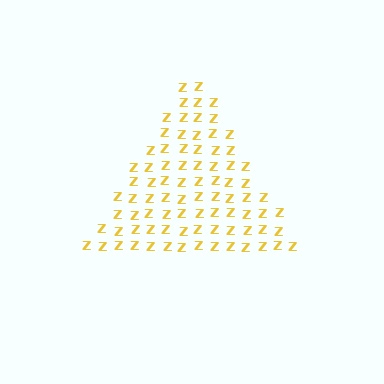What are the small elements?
The small elements are letter Z's.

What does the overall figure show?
The overall figure shows a triangle.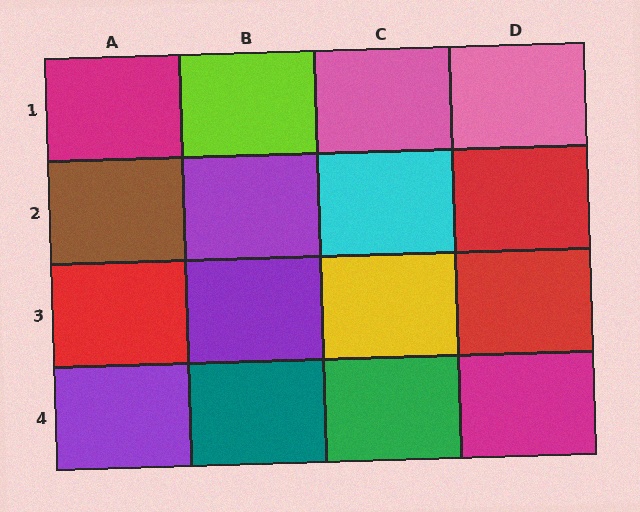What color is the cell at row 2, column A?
Brown.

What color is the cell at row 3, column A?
Red.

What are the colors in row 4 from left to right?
Purple, teal, green, magenta.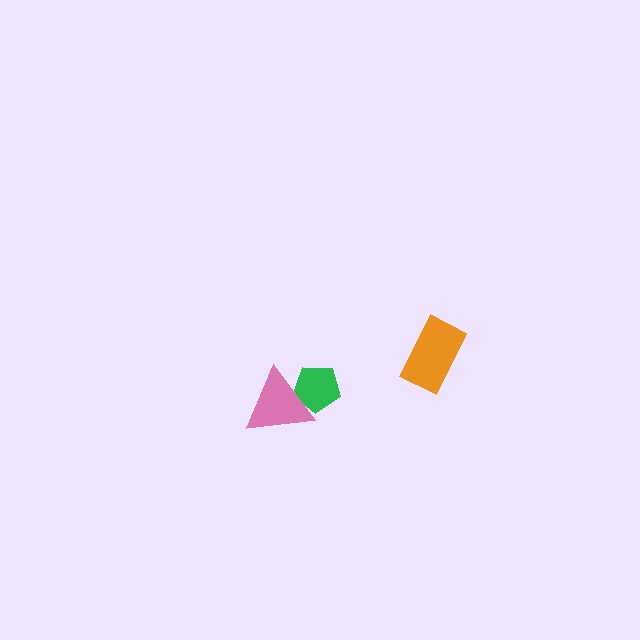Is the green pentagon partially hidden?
Yes, it is partially covered by another shape.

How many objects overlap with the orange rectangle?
0 objects overlap with the orange rectangle.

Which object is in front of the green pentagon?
The pink triangle is in front of the green pentagon.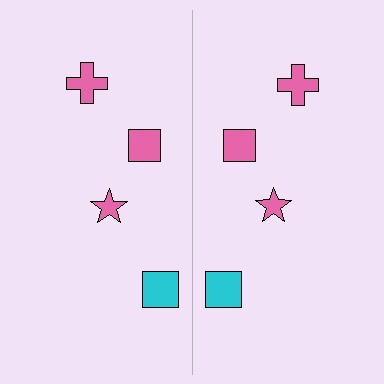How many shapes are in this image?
There are 8 shapes in this image.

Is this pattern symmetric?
Yes, this pattern has bilateral (reflection) symmetry.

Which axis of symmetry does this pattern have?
The pattern has a vertical axis of symmetry running through the center of the image.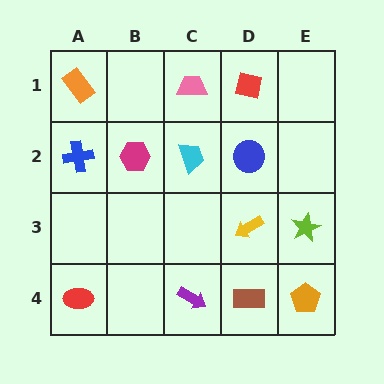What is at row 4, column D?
A brown rectangle.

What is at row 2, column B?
A magenta hexagon.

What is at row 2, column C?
A cyan trapezoid.